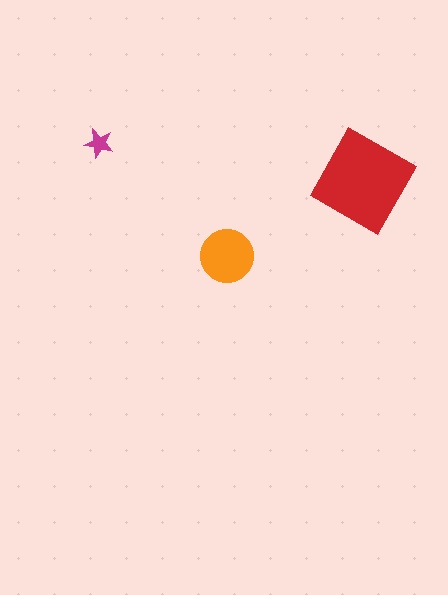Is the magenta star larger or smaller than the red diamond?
Smaller.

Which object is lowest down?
The orange circle is bottommost.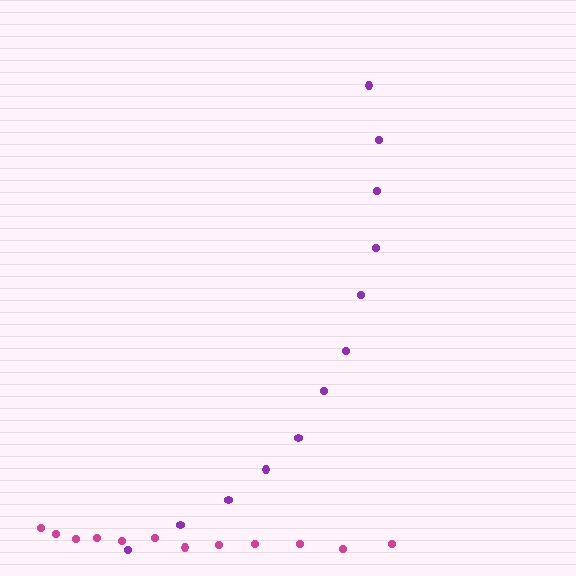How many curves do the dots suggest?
There are 2 distinct paths.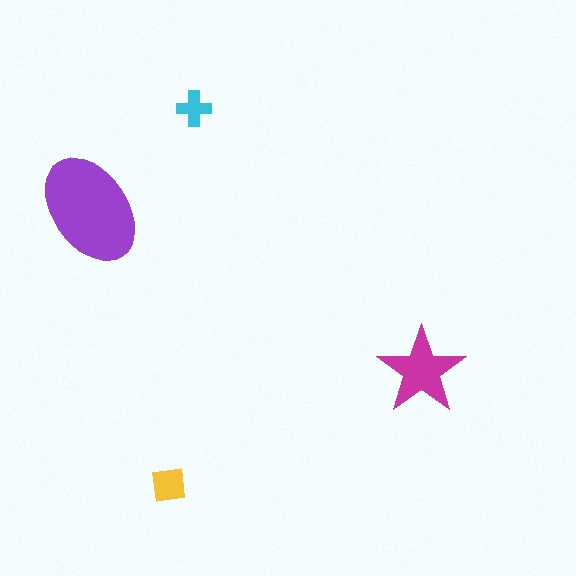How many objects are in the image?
There are 4 objects in the image.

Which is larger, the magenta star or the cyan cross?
The magenta star.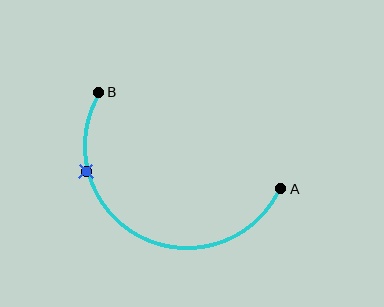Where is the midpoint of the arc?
The arc midpoint is the point on the curve farthest from the straight line joining A and B. It sits below that line.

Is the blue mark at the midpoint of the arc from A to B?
No. The blue mark lies on the arc but is closer to endpoint B. The arc midpoint would be at the point on the curve equidistant along the arc from both A and B.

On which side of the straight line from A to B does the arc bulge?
The arc bulges below the straight line connecting A and B.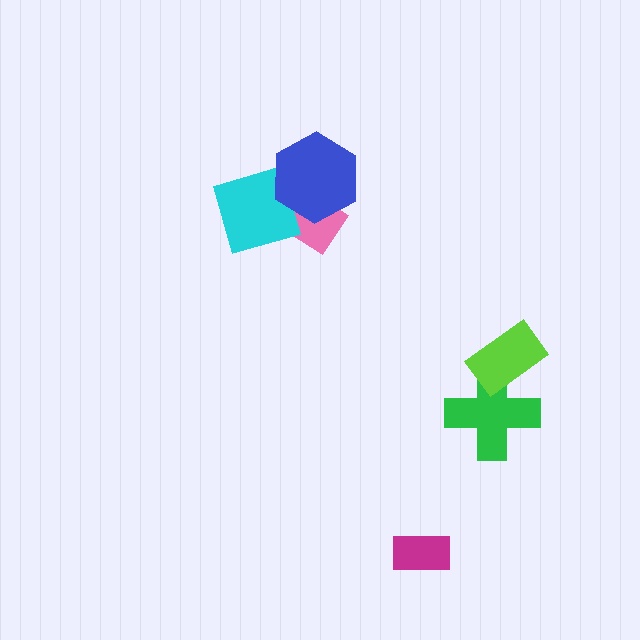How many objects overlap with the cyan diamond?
2 objects overlap with the cyan diamond.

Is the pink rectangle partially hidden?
Yes, it is partially covered by another shape.